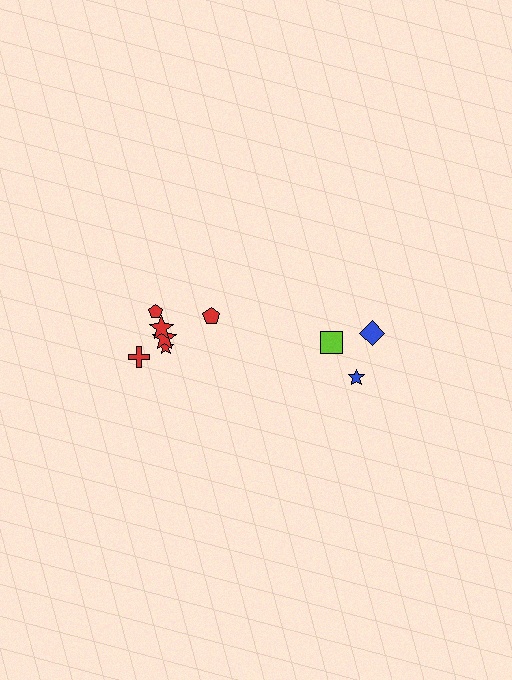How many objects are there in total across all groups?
There are 9 objects.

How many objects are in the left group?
There are 6 objects.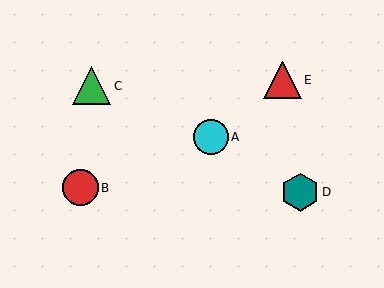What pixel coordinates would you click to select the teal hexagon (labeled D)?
Click at (300, 192) to select the teal hexagon D.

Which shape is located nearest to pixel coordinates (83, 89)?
The green triangle (labeled C) at (92, 86) is nearest to that location.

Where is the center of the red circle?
The center of the red circle is at (80, 188).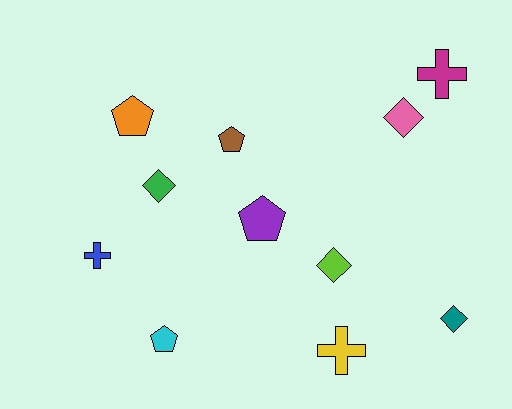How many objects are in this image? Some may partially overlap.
There are 11 objects.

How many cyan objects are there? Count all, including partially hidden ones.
There is 1 cyan object.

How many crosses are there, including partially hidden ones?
There are 3 crosses.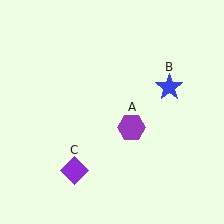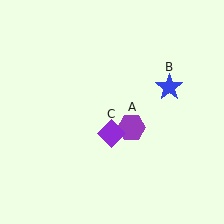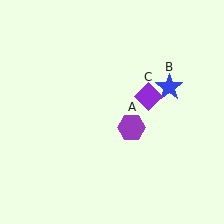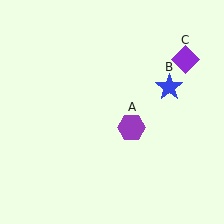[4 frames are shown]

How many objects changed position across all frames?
1 object changed position: purple diamond (object C).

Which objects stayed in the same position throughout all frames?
Purple hexagon (object A) and blue star (object B) remained stationary.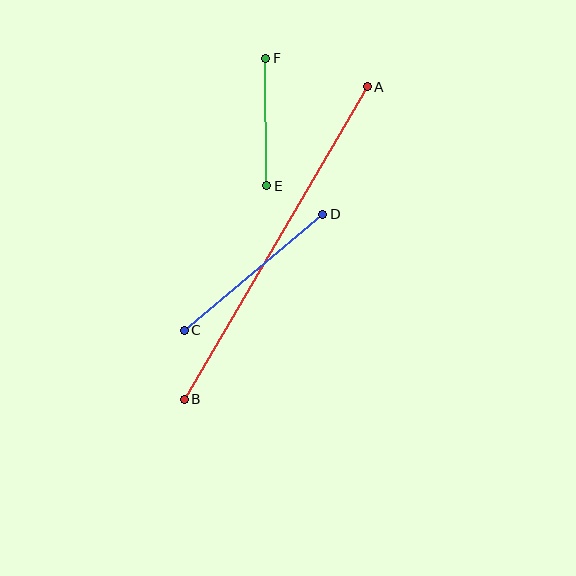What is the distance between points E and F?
The distance is approximately 127 pixels.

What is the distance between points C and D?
The distance is approximately 181 pixels.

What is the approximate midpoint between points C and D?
The midpoint is at approximately (253, 272) pixels.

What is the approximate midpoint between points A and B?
The midpoint is at approximately (276, 243) pixels.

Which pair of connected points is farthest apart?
Points A and B are farthest apart.